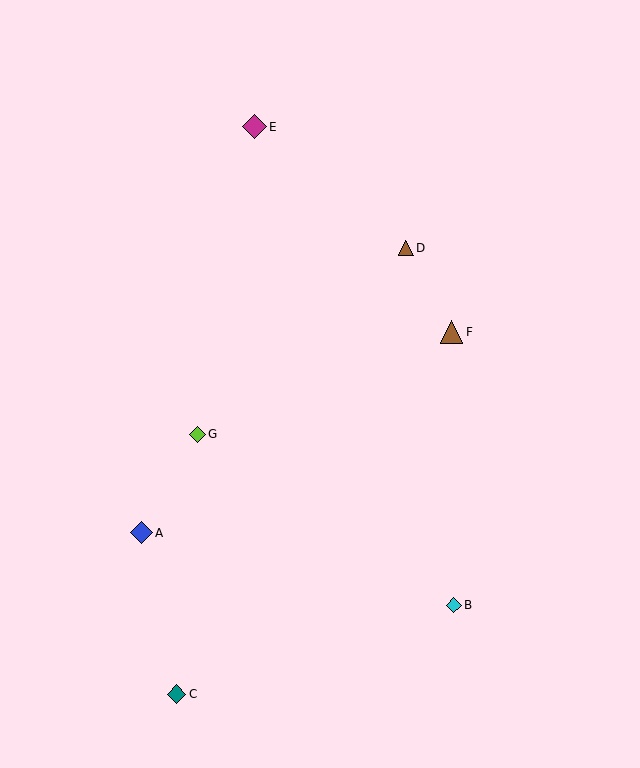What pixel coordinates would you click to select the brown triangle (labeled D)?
Click at (406, 248) to select the brown triangle D.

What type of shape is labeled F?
Shape F is a brown triangle.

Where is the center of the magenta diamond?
The center of the magenta diamond is at (254, 127).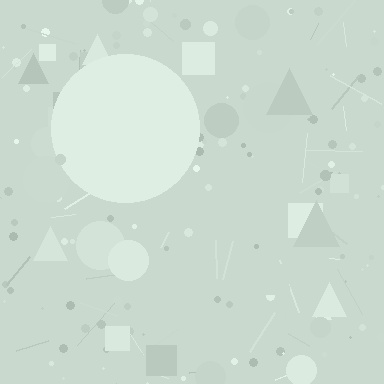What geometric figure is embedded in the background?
A circle is embedded in the background.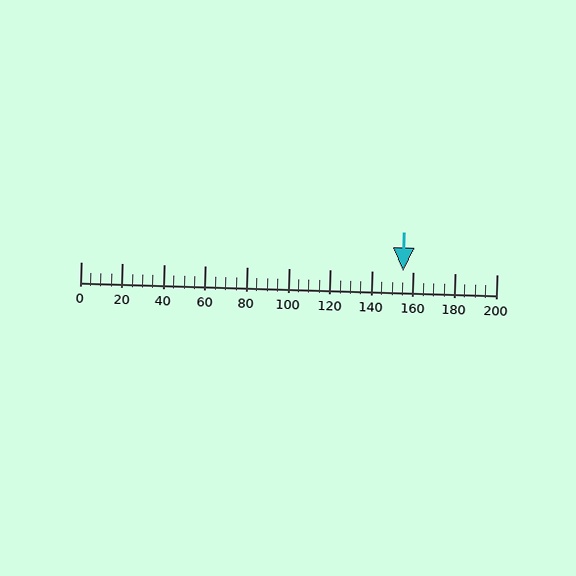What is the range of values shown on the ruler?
The ruler shows values from 0 to 200.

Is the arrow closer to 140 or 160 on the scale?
The arrow is closer to 160.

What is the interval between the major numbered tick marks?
The major tick marks are spaced 20 units apart.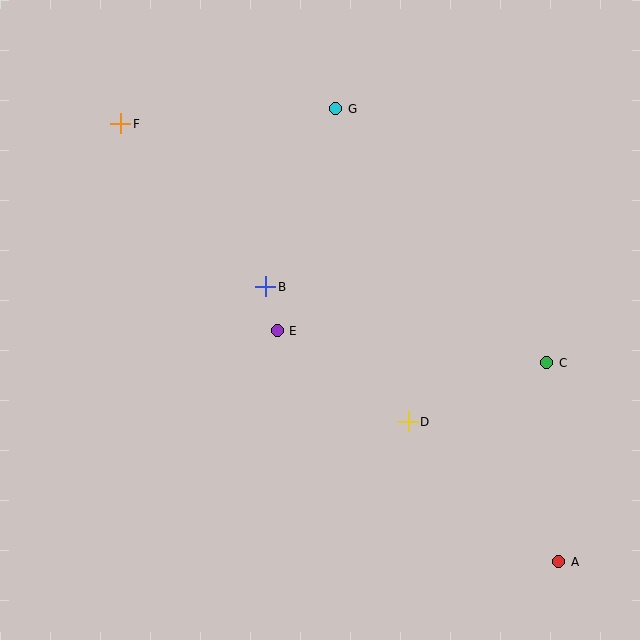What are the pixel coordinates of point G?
Point G is at (336, 109).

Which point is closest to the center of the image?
Point E at (277, 331) is closest to the center.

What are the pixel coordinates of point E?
Point E is at (277, 331).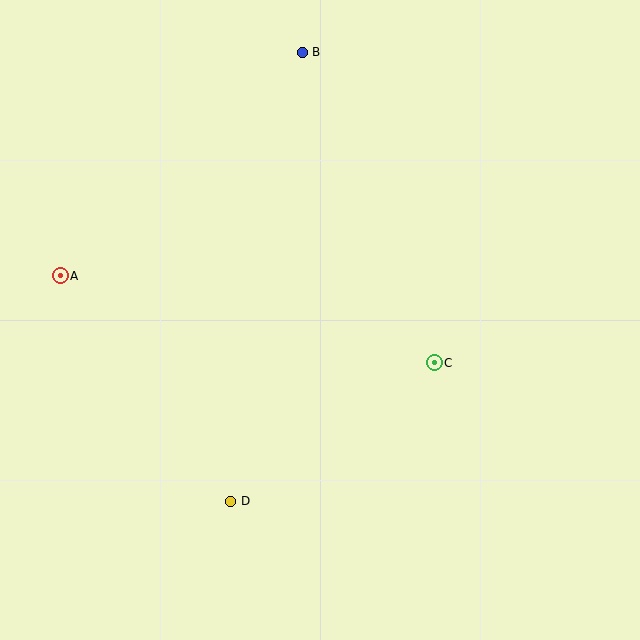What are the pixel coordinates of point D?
Point D is at (231, 501).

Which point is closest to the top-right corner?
Point B is closest to the top-right corner.